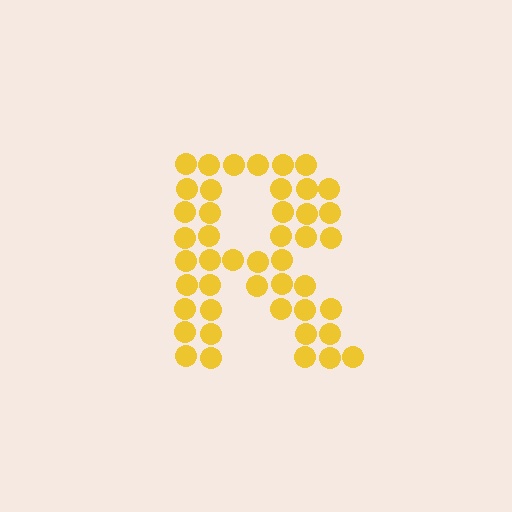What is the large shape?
The large shape is the letter R.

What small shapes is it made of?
It is made of small circles.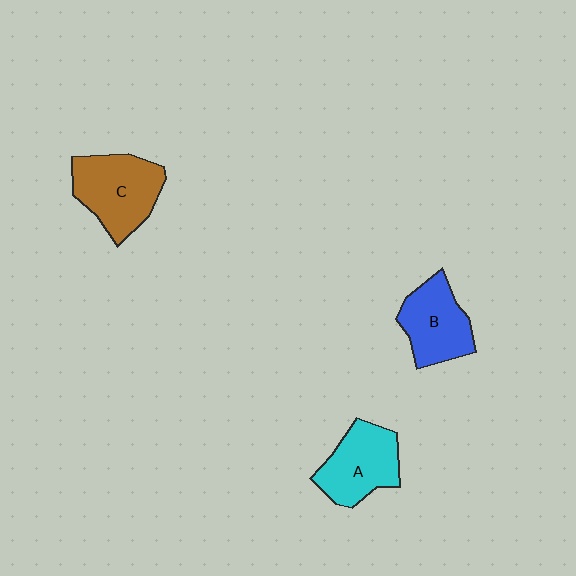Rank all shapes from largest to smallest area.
From largest to smallest: C (brown), A (cyan), B (blue).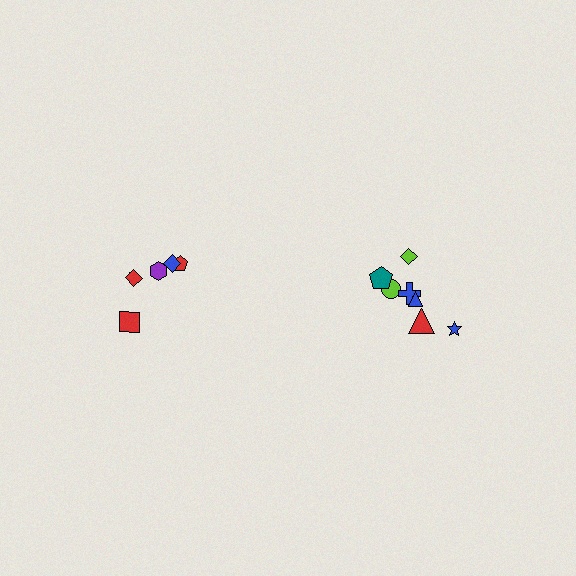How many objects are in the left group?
There are 5 objects.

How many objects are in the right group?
There are 7 objects.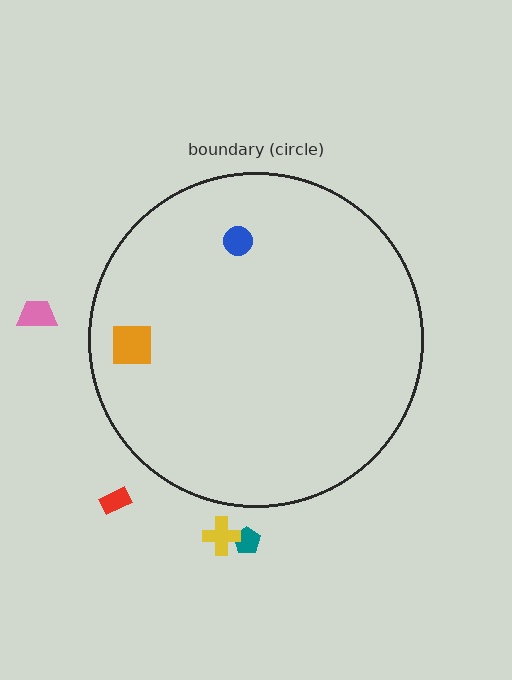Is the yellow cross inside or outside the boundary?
Outside.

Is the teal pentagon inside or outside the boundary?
Outside.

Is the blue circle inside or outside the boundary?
Inside.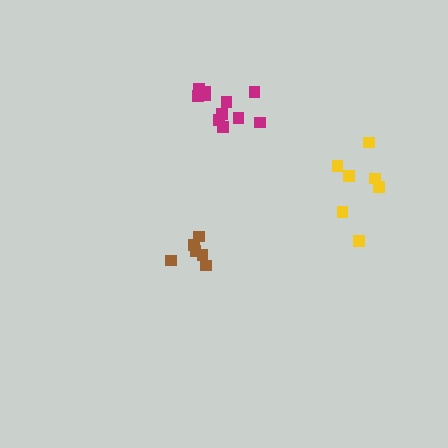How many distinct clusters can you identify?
There are 3 distinct clusters.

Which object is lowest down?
The brown cluster is bottommost.